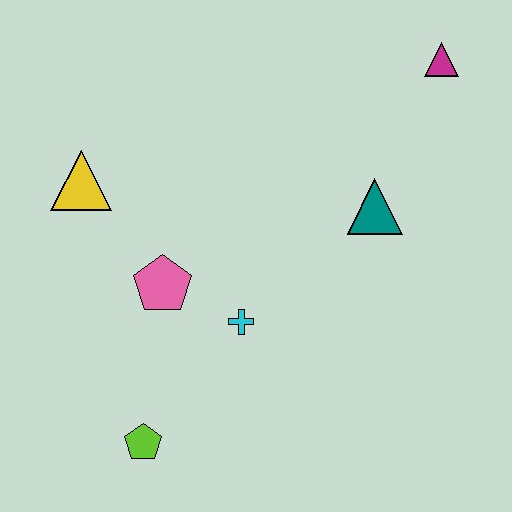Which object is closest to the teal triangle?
The magenta triangle is closest to the teal triangle.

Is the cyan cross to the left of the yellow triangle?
No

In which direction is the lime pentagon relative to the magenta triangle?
The lime pentagon is below the magenta triangle.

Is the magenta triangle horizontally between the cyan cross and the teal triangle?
No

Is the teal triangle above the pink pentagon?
Yes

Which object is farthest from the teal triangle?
The lime pentagon is farthest from the teal triangle.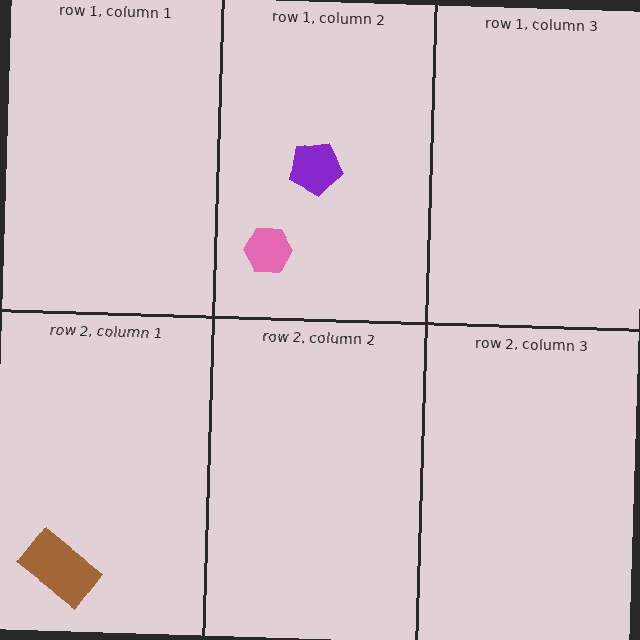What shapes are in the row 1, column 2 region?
The purple pentagon, the pink hexagon.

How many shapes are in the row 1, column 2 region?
2.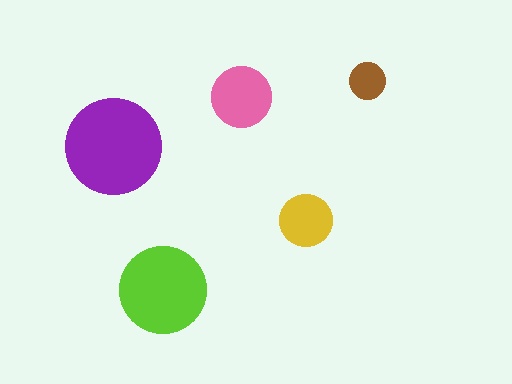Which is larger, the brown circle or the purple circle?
The purple one.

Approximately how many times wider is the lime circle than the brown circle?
About 2.5 times wider.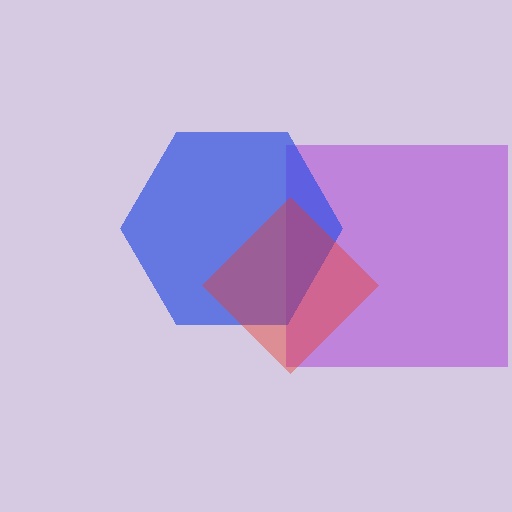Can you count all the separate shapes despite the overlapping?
Yes, there are 3 separate shapes.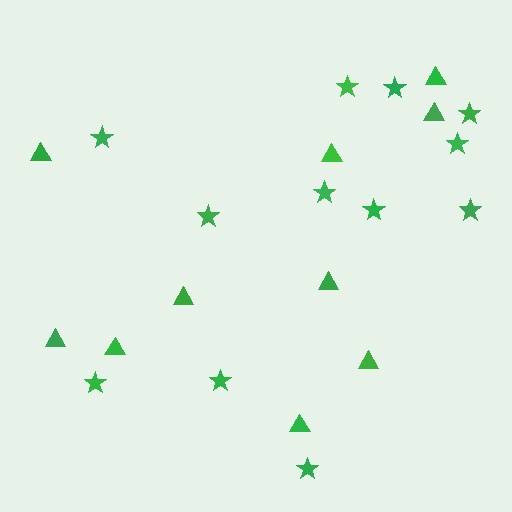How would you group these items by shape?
There are 2 groups: one group of triangles (10) and one group of stars (12).